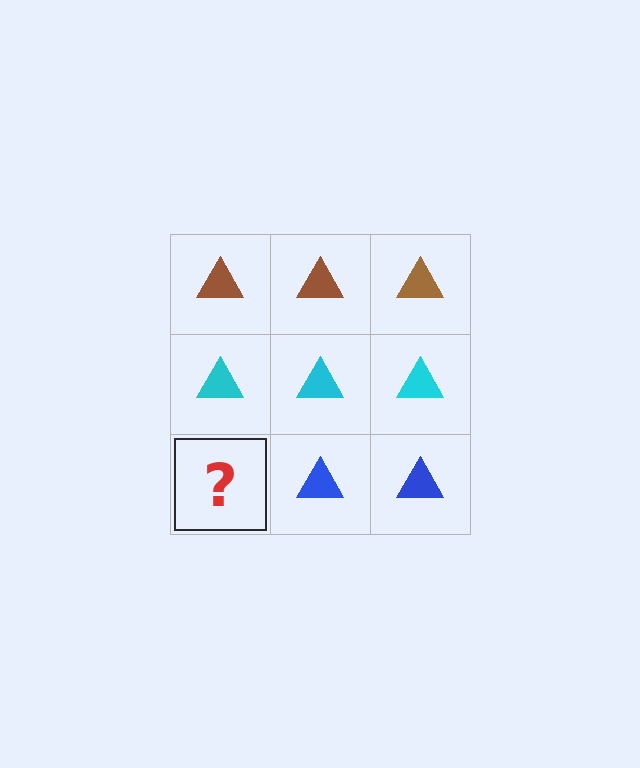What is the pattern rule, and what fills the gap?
The rule is that each row has a consistent color. The gap should be filled with a blue triangle.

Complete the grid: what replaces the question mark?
The question mark should be replaced with a blue triangle.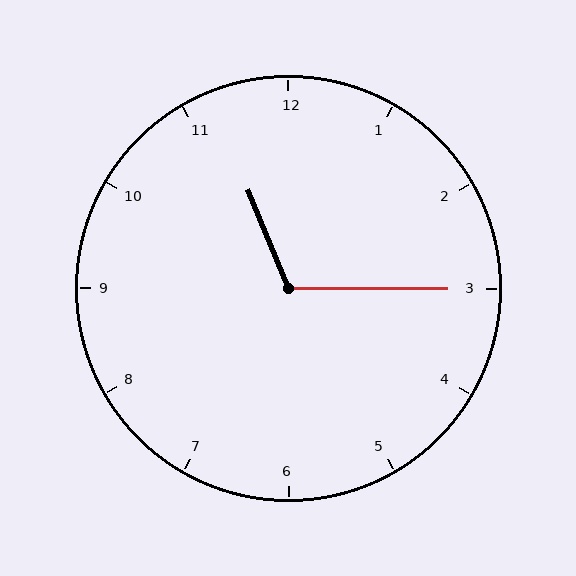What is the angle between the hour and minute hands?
Approximately 112 degrees.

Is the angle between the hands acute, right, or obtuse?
It is obtuse.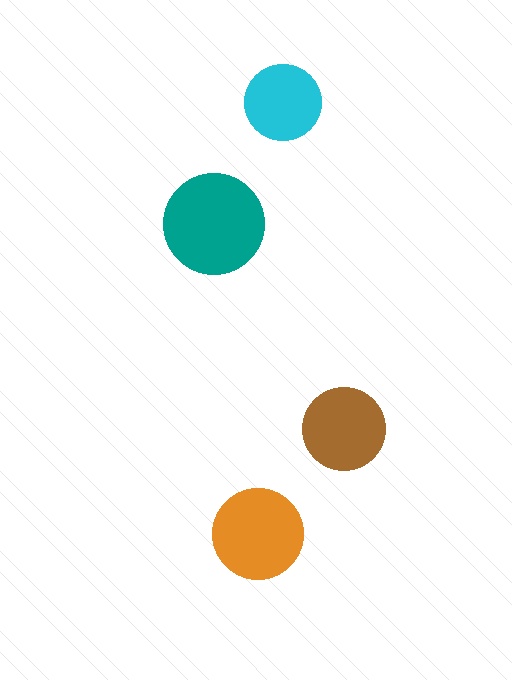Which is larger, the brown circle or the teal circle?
The teal one.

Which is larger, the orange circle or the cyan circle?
The orange one.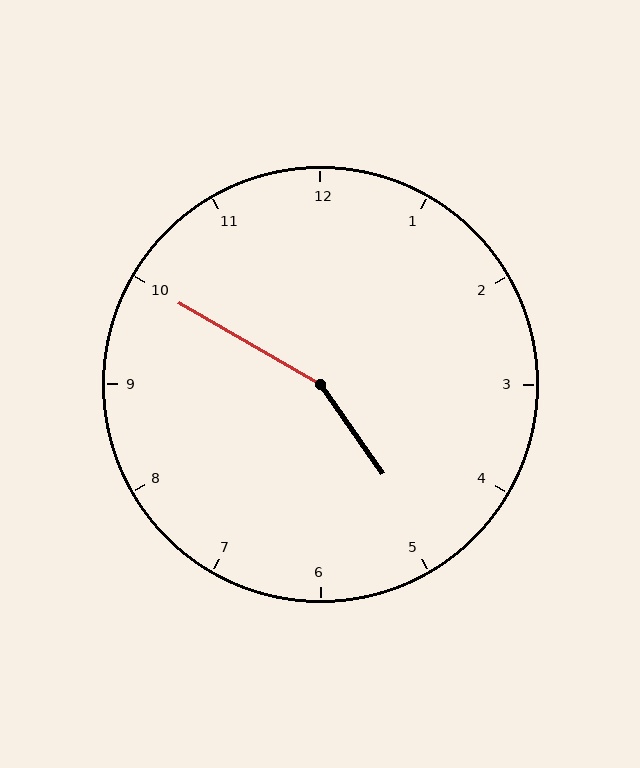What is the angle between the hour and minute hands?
Approximately 155 degrees.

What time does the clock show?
4:50.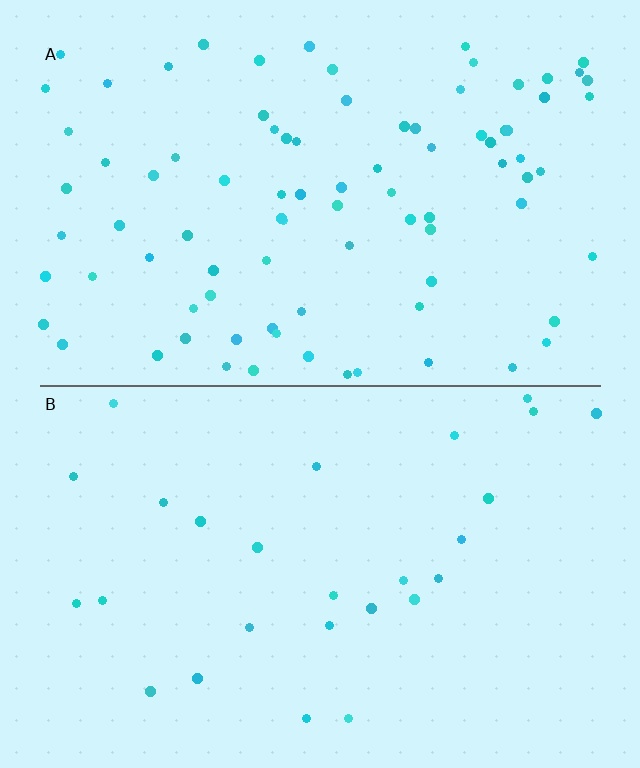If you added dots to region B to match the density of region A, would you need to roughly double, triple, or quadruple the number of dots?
Approximately triple.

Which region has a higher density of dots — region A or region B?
A (the top).